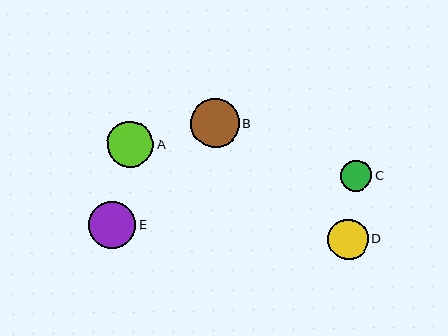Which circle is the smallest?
Circle C is the smallest with a size of approximately 31 pixels.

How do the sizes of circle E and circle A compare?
Circle E and circle A are approximately the same size.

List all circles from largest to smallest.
From largest to smallest: B, E, A, D, C.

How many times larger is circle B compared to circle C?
Circle B is approximately 1.6 times the size of circle C.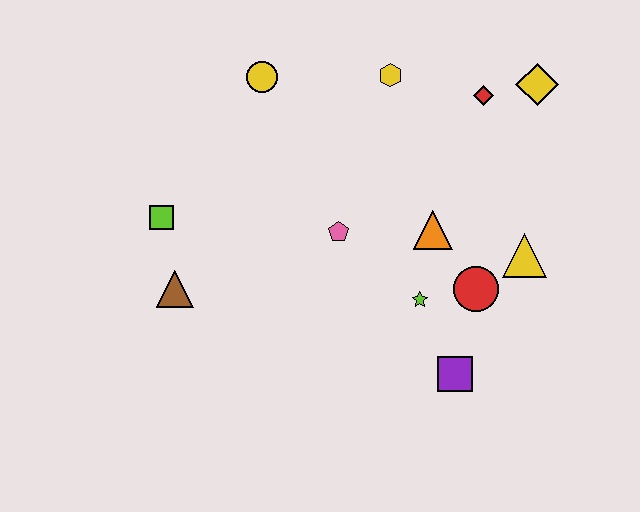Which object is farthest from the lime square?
The yellow diamond is farthest from the lime square.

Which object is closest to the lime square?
The brown triangle is closest to the lime square.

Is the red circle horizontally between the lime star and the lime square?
No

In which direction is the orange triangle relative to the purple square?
The orange triangle is above the purple square.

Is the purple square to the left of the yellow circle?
No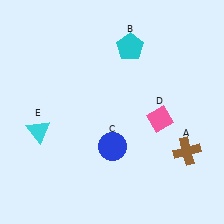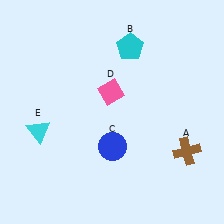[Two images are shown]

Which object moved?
The pink diamond (D) moved left.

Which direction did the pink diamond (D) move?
The pink diamond (D) moved left.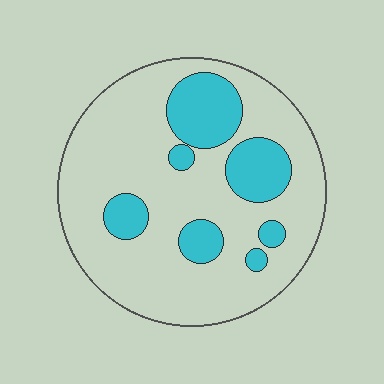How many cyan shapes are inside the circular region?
7.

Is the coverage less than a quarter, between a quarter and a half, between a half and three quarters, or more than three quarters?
Less than a quarter.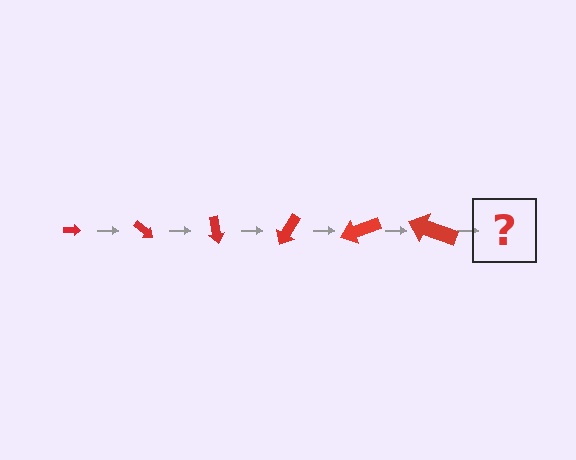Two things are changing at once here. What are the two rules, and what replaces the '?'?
The two rules are that the arrow grows larger each step and it rotates 40 degrees each step. The '?' should be an arrow, larger than the previous one and rotated 240 degrees from the start.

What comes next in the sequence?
The next element should be an arrow, larger than the previous one and rotated 240 degrees from the start.